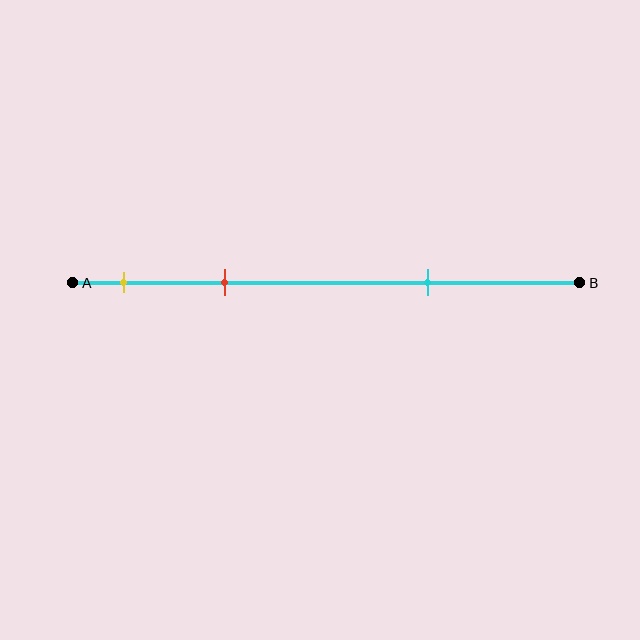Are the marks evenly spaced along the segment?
No, the marks are not evenly spaced.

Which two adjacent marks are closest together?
The yellow and red marks are the closest adjacent pair.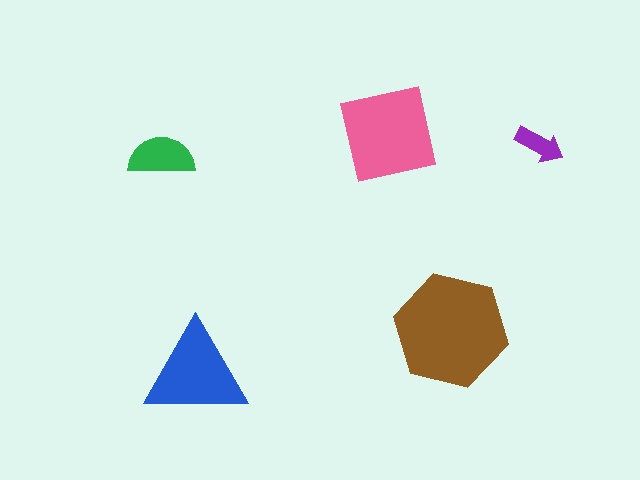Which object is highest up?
The pink square is topmost.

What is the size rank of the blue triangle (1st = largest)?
3rd.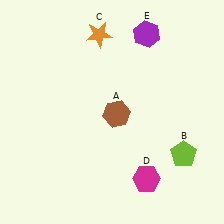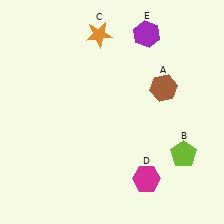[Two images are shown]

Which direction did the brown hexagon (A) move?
The brown hexagon (A) moved right.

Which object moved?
The brown hexagon (A) moved right.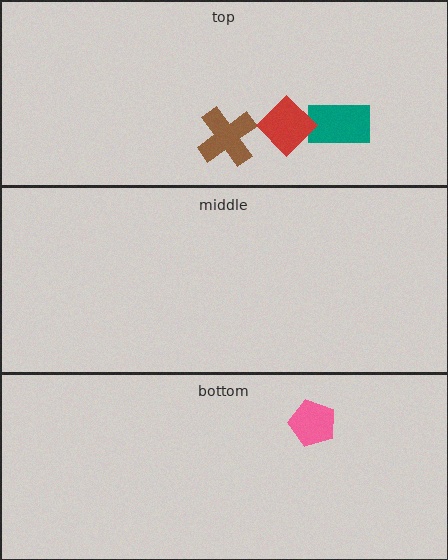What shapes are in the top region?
The teal rectangle, the brown cross, the red diamond.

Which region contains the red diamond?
The top region.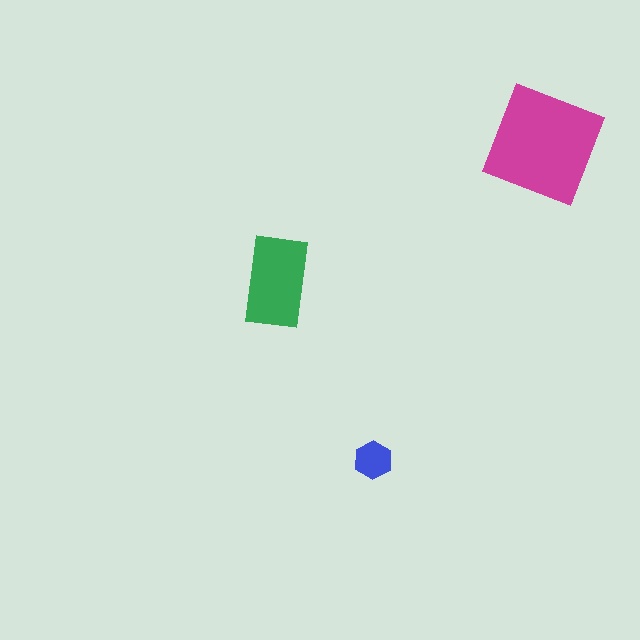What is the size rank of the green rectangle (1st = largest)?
2nd.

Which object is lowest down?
The blue hexagon is bottommost.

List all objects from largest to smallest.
The magenta square, the green rectangle, the blue hexagon.